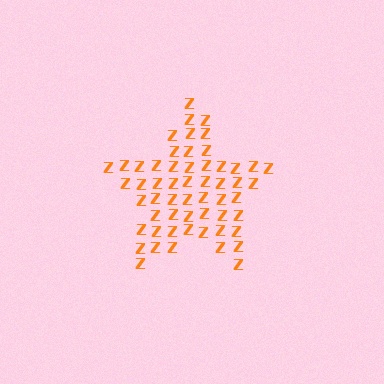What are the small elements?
The small elements are letter Z's.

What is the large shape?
The large shape is a star.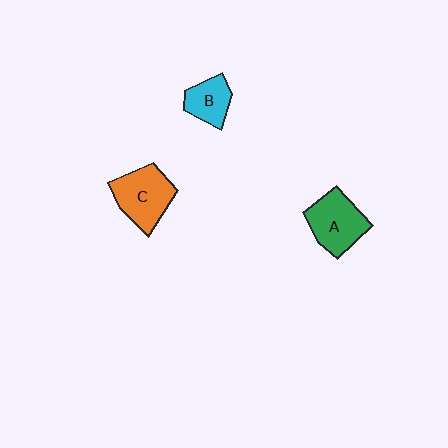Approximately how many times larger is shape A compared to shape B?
Approximately 1.6 times.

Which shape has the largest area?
Shape C (orange).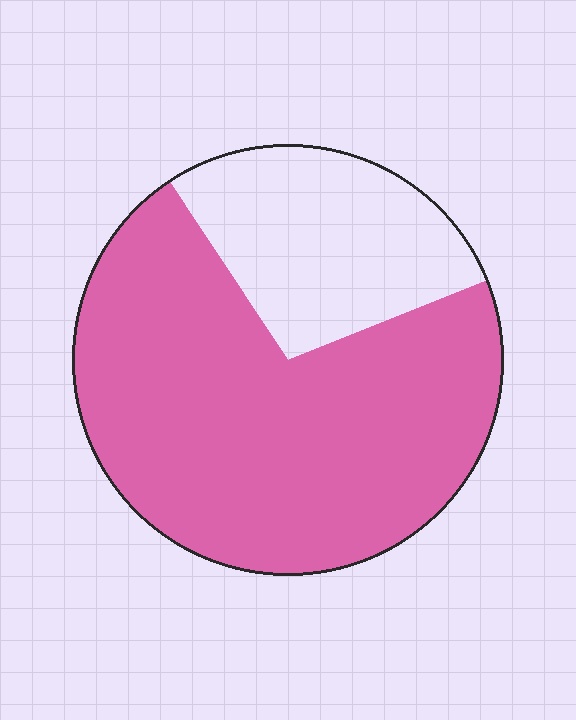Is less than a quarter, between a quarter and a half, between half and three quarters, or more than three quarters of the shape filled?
Between half and three quarters.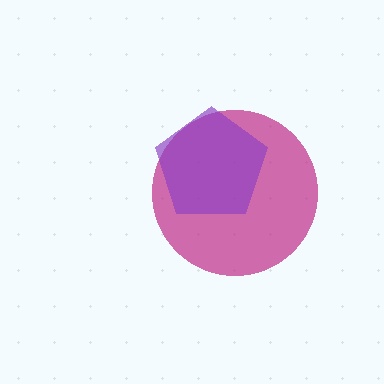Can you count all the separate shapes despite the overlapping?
Yes, there are 2 separate shapes.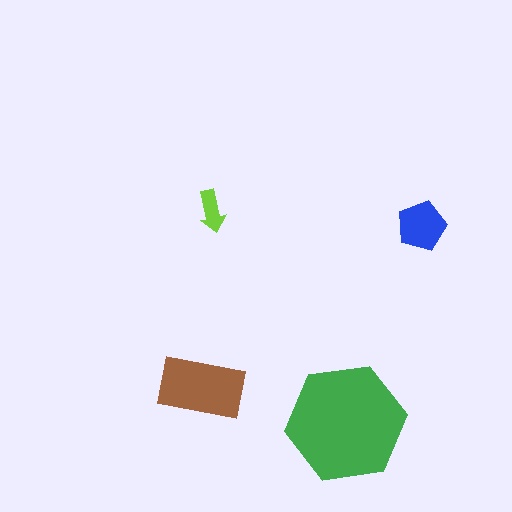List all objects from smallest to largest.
The lime arrow, the blue pentagon, the brown rectangle, the green hexagon.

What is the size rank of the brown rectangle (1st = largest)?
2nd.